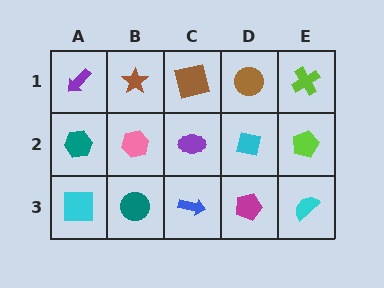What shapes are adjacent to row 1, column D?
A cyan square (row 2, column D), a brown square (row 1, column C), a lime cross (row 1, column E).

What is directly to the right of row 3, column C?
A magenta pentagon.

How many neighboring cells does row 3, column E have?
2.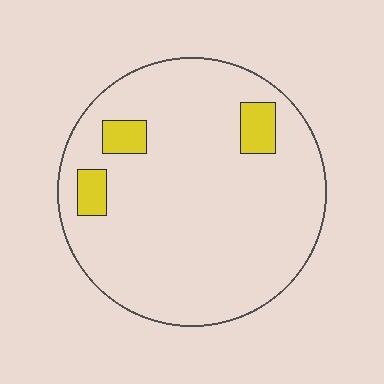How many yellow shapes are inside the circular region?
3.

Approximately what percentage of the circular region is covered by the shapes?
Approximately 10%.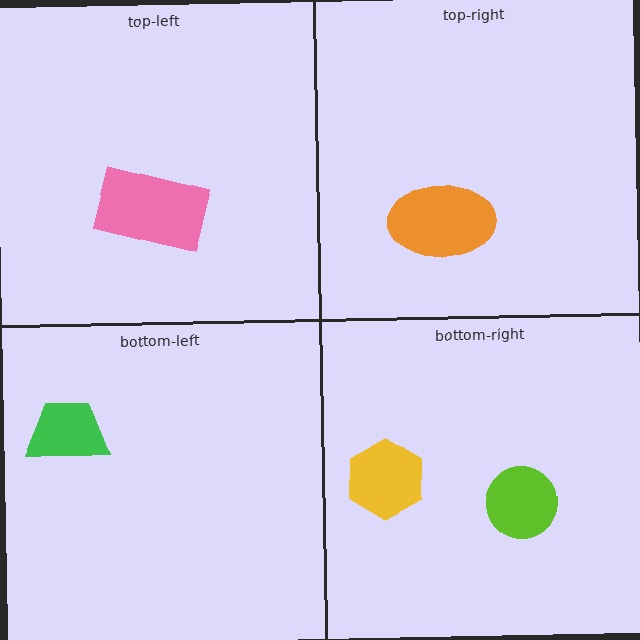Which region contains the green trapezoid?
The bottom-left region.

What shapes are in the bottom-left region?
The green trapezoid.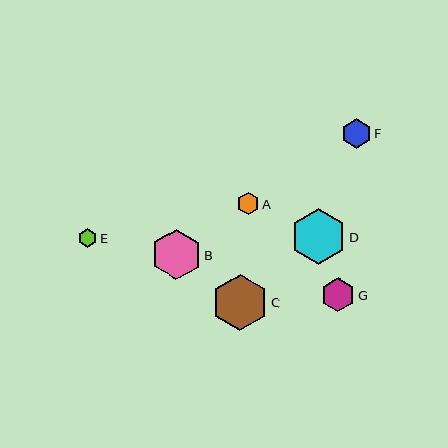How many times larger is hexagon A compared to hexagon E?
Hexagon A is approximately 1.2 times the size of hexagon E.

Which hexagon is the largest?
Hexagon C is the largest with a size of approximately 57 pixels.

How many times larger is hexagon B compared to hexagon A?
Hexagon B is approximately 2.2 times the size of hexagon A.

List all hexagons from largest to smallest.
From largest to smallest: C, D, B, G, F, A, E.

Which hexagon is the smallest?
Hexagon E is the smallest with a size of approximately 19 pixels.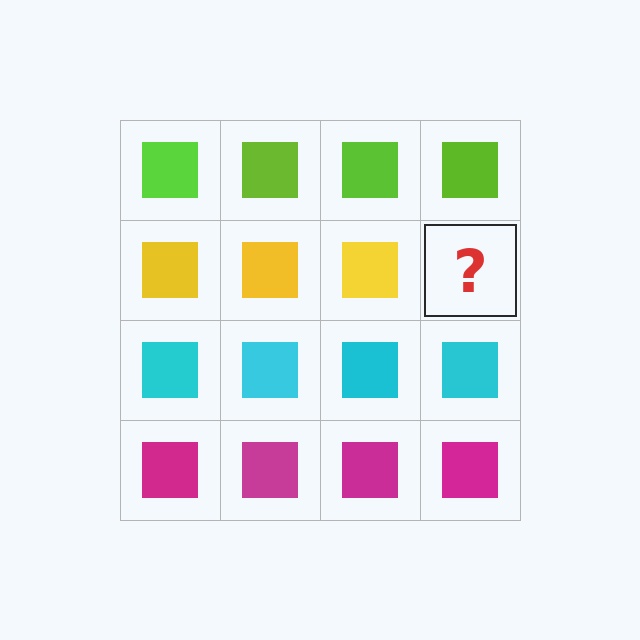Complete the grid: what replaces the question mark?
The question mark should be replaced with a yellow square.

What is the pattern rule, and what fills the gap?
The rule is that each row has a consistent color. The gap should be filled with a yellow square.